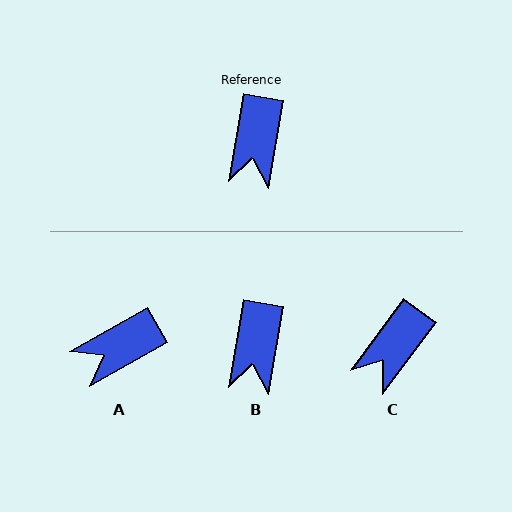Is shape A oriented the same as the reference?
No, it is off by about 51 degrees.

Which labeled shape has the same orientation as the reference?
B.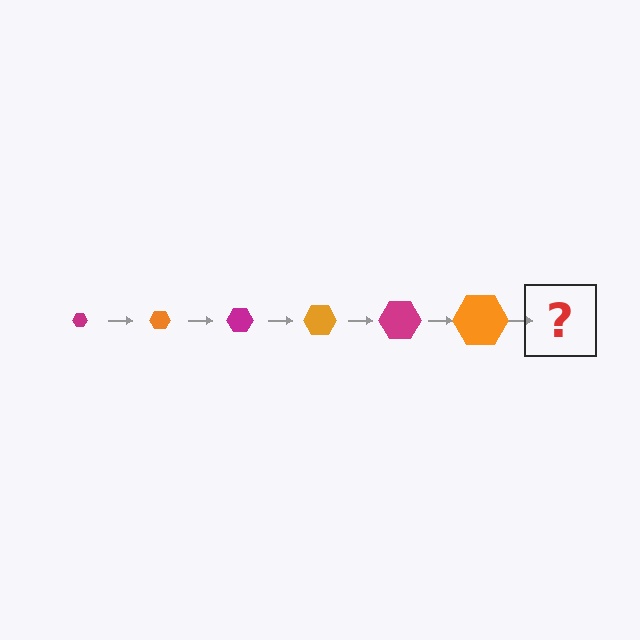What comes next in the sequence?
The next element should be a magenta hexagon, larger than the previous one.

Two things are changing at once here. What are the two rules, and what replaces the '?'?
The two rules are that the hexagon grows larger each step and the color cycles through magenta and orange. The '?' should be a magenta hexagon, larger than the previous one.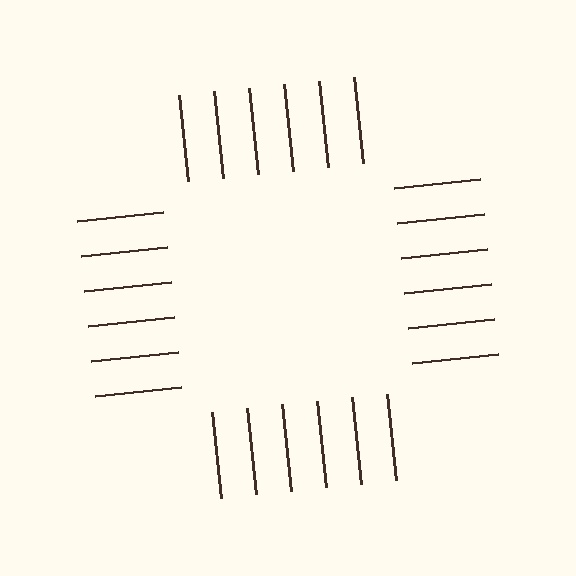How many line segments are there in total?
24 — 6 along each of the 4 edges.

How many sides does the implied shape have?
4 sides — the line-ends trace a square.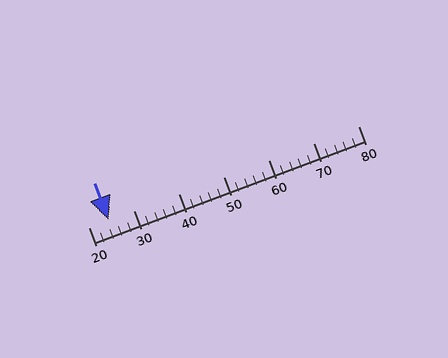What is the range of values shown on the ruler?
The ruler shows values from 20 to 80.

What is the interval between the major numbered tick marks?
The major tick marks are spaced 10 units apart.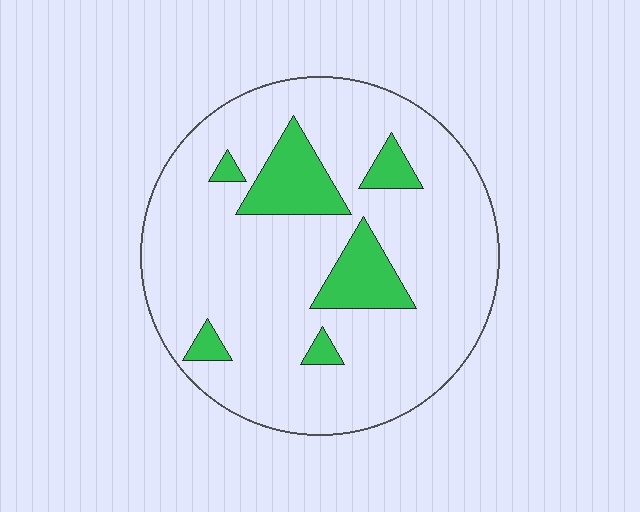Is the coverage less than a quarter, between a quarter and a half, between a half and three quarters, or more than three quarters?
Less than a quarter.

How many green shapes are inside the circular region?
6.